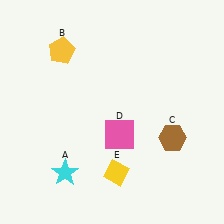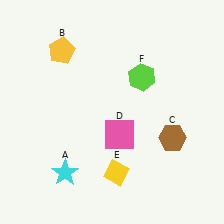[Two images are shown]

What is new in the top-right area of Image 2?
A lime hexagon (F) was added in the top-right area of Image 2.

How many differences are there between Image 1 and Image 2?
There is 1 difference between the two images.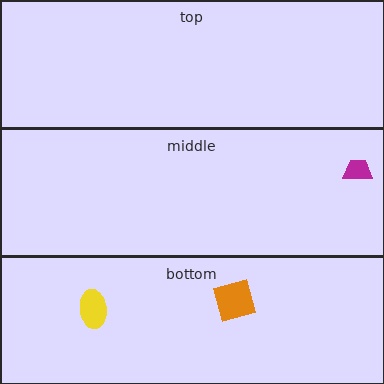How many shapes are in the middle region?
1.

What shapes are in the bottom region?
The yellow ellipse, the orange square.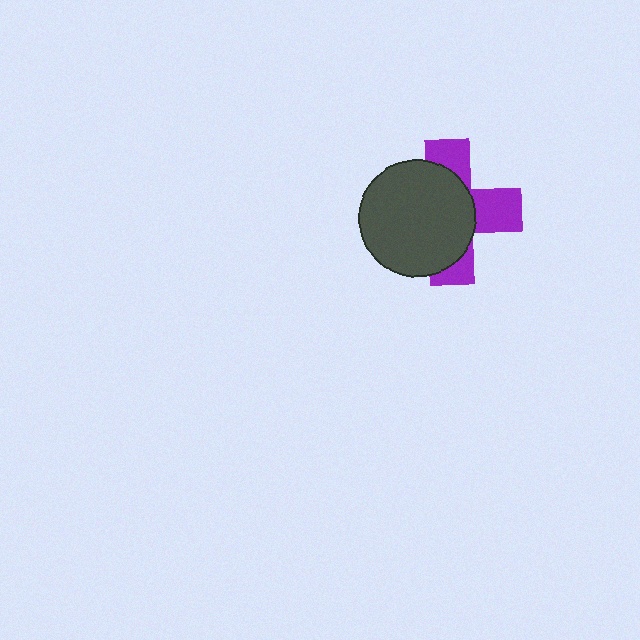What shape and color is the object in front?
The object in front is a dark gray circle.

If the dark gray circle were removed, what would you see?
You would see the complete purple cross.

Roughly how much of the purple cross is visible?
A small part of it is visible (roughly 41%).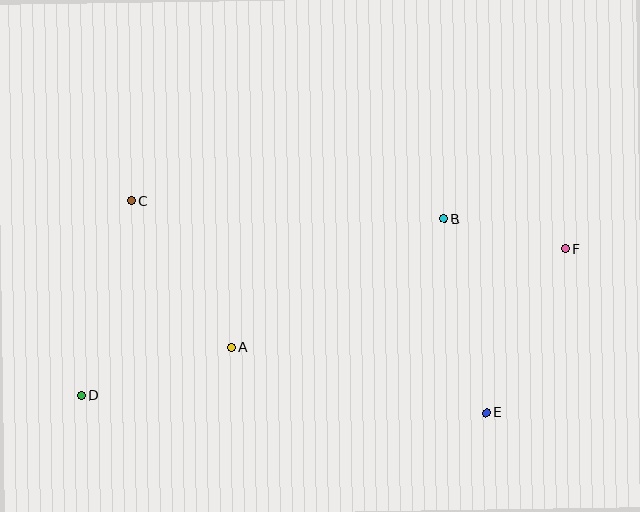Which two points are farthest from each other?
Points D and F are farthest from each other.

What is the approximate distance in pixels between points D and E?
The distance between D and E is approximately 406 pixels.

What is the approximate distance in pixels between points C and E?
The distance between C and E is approximately 414 pixels.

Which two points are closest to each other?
Points B and F are closest to each other.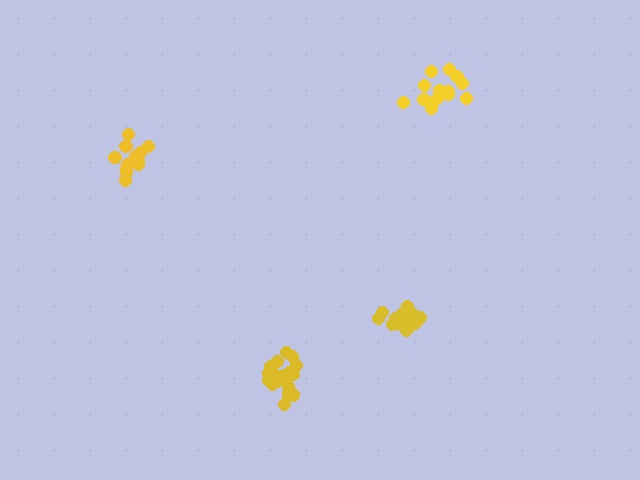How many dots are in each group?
Group 1: 15 dots, Group 2: 13 dots, Group 3: 13 dots, Group 4: 19 dots (60 total).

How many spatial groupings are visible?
There are 4 spatial groupings.